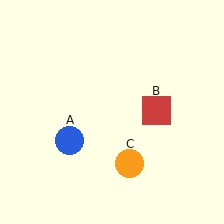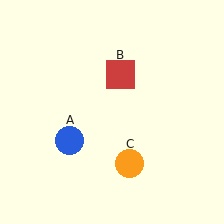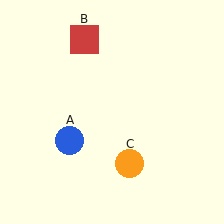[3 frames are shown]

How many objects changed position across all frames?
1 object changed position: red square (object B).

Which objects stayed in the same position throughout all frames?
Blue circle (object A) and orange circle (object C) remained stationary.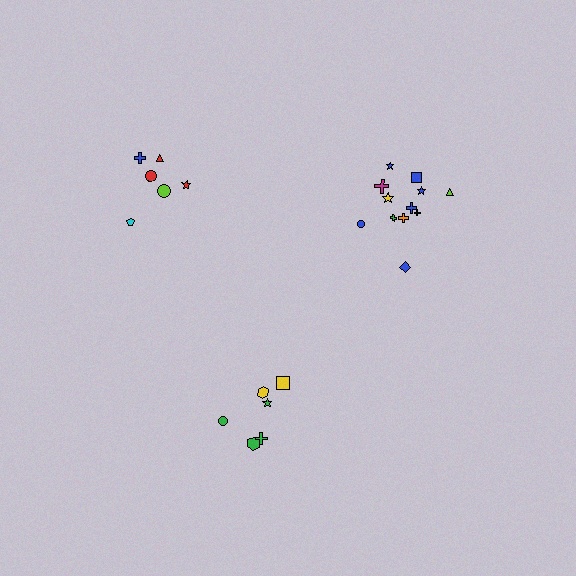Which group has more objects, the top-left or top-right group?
The top-right group.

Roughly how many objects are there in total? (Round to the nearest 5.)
Roughly 25 objects in total.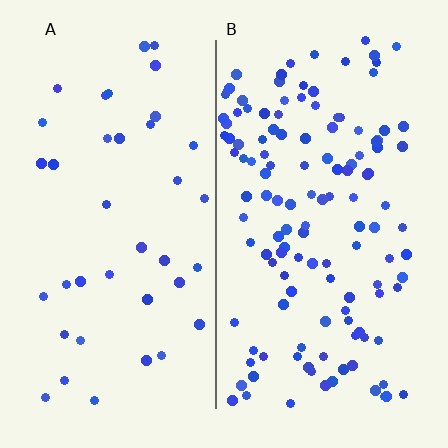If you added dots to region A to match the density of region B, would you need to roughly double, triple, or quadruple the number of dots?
Approximately triple.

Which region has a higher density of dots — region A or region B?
B (the right).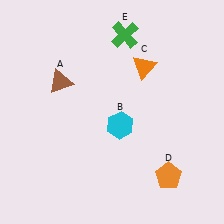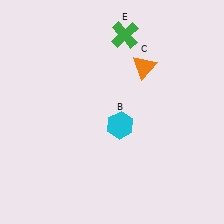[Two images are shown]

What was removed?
The brown triangle (A), the orange pentagon (D) were removed in Image 2.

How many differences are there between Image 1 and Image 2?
There are 2 differences between the two images.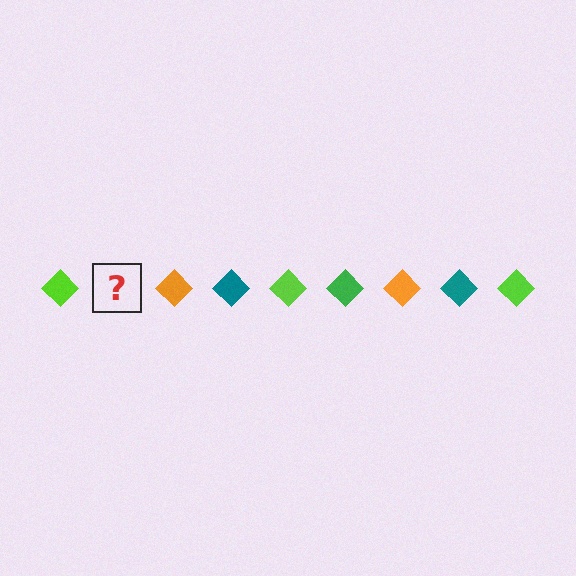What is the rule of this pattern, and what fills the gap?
The rule is that the pattern cycles through lime, green, orange, teal diamonds. The gap should be filled with a green diamond.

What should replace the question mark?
The question mark should be replaced with a green diamond.